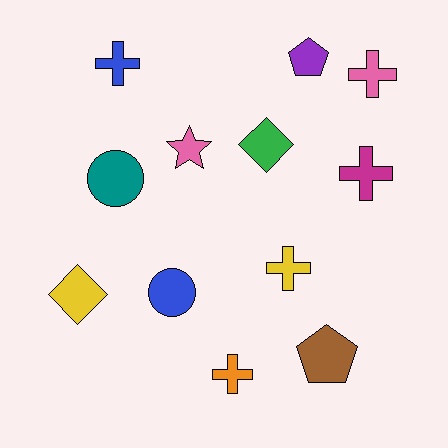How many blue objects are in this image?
There are 2 blue objects.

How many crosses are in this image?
There are 5 crosses.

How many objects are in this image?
There are 12 objects.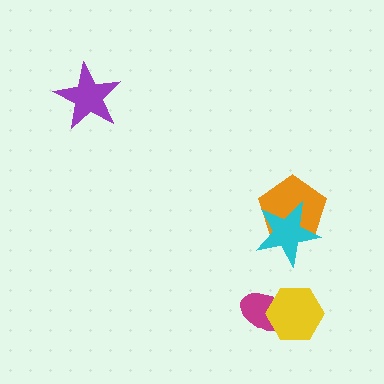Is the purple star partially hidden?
No, no other shape covers it.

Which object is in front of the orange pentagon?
The cyan star is in front of the orange pentagon.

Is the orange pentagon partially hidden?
Yes, it is partially covered by another shape.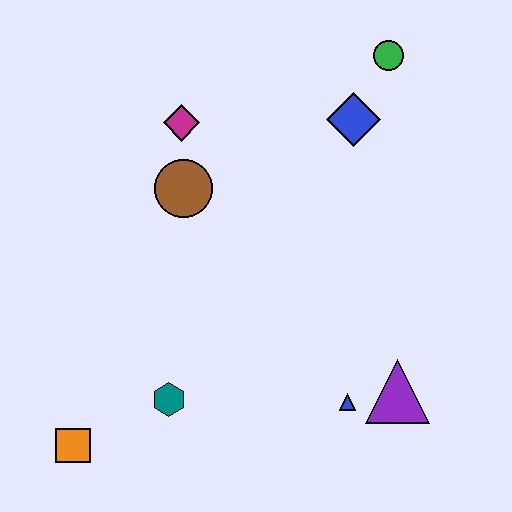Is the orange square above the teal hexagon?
No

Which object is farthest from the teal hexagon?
The green circle is farthest from the teal hexagon.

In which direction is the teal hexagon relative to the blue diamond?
The teal hexagon is below the blue diamond.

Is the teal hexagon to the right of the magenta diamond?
No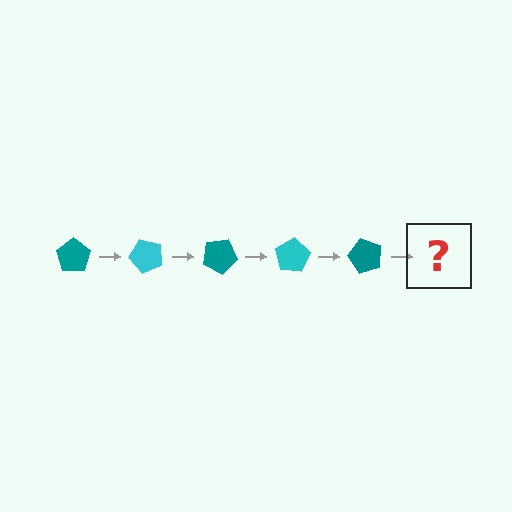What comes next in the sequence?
The next element should be a cyan pentagon, rotated 250 degrees from the start.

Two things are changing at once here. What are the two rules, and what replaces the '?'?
The two rules are that it rotates 50 degrees each step and the color cycles through teal and cyan. The '?' should be a cyan pentagon, rotated 250 degrees from the start.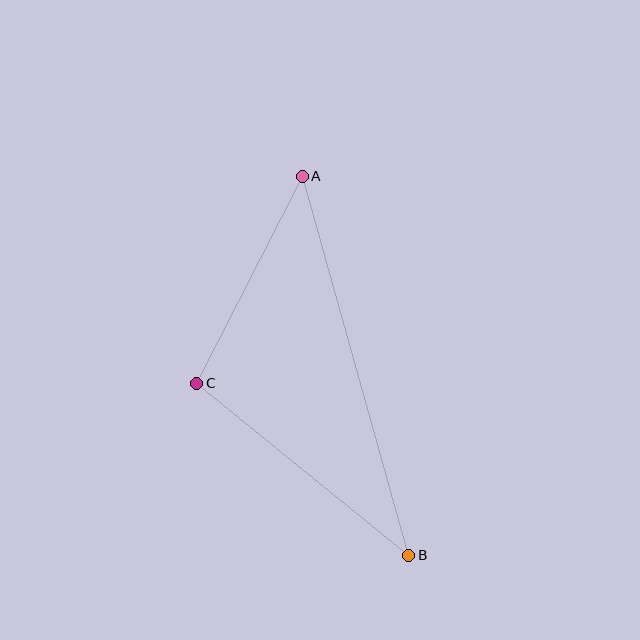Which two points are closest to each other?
Points A and C are closest to each other.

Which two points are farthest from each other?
Points A and B are farthest from each other.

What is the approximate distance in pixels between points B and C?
The distance between B and C is approximately 273 pixels.